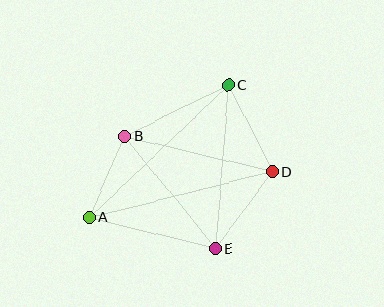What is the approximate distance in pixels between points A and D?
The distance between A and D is approximately 189 pixels.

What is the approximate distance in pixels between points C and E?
The distance between C and E is approximately 164 pixels.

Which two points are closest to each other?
Points A and B are closest to each other.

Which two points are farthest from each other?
Points A and C are farthest from each other.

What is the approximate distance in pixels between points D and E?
The distance between D and E is approximately 96 pixels.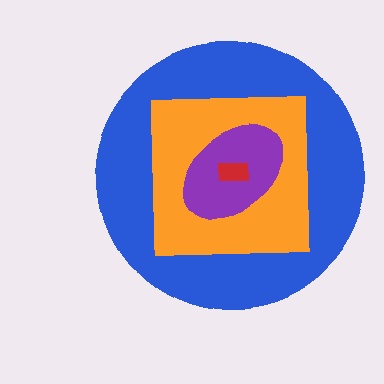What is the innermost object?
The red rectangle.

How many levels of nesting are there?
4.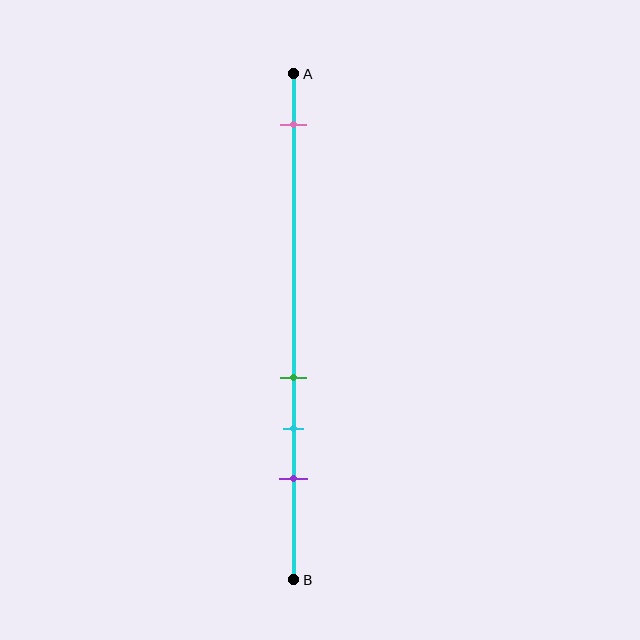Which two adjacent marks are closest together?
The green and cyan marks are the closest adjacent pair.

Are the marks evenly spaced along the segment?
No, the marks are not evenly spaced.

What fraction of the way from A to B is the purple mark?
The purple mark is approximately 80% (0.8) of the way from A to B.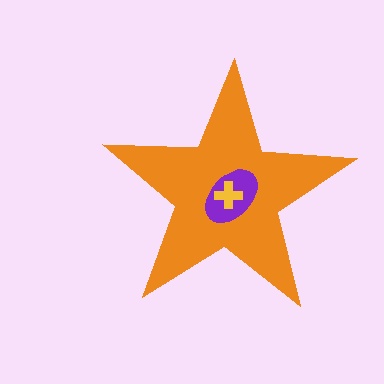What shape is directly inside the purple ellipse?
The yellow cross.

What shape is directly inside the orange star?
The purple ellipse.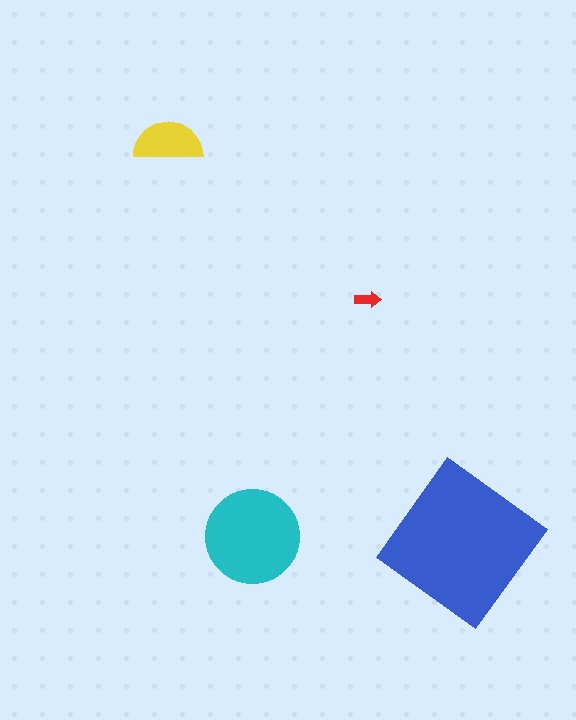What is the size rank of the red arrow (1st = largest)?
4th.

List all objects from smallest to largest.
The red arrow, the yellow semicircle, the cyan circle, the blue diamond.